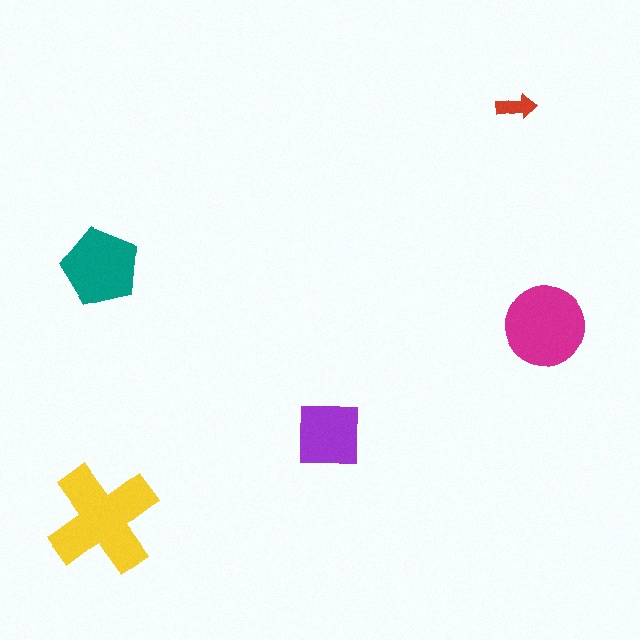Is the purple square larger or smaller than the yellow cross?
Smaller.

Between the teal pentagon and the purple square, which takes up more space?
The teal pentagon.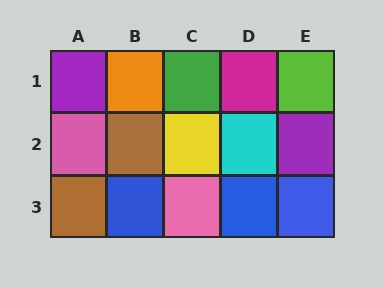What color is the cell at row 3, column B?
Blue.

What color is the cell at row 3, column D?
Blue.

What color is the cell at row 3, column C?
Pink.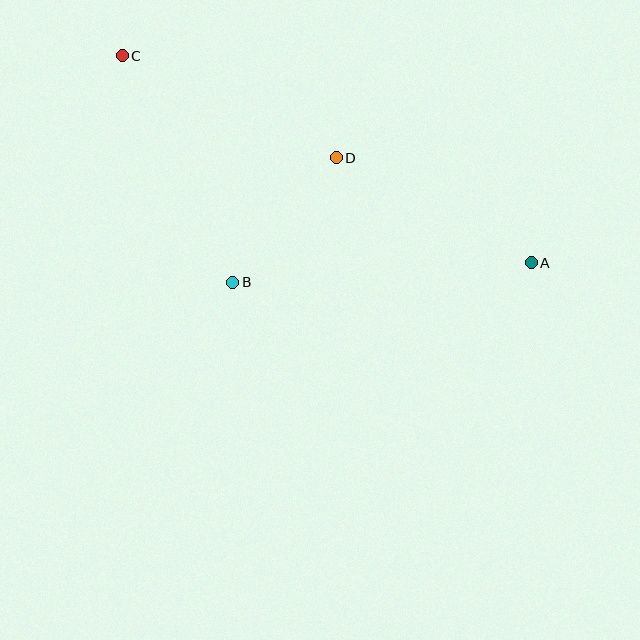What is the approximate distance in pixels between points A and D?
The distance between A and D is approximately 221 pixels.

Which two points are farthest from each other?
Points A and C are farthest from each other.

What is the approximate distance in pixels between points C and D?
The distance between C and D is approximately 237 pixels.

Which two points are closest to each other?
Points B and D are closest to each other.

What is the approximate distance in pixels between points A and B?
The distance between A and B is approximately 299 pixels.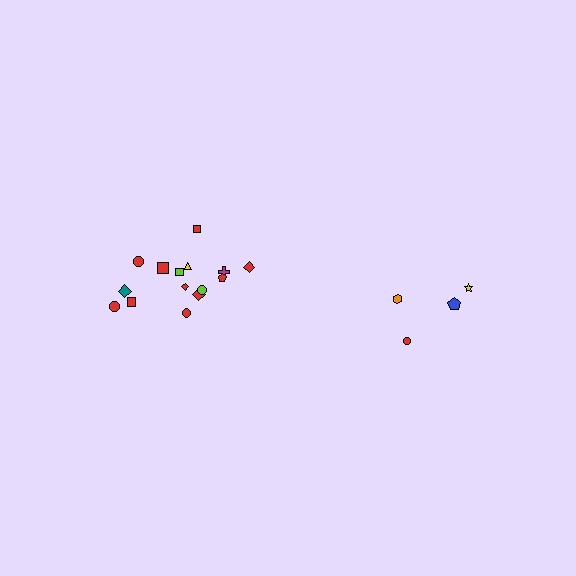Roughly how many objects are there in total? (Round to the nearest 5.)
Roughly 20 objects in total.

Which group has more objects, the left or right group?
The left group.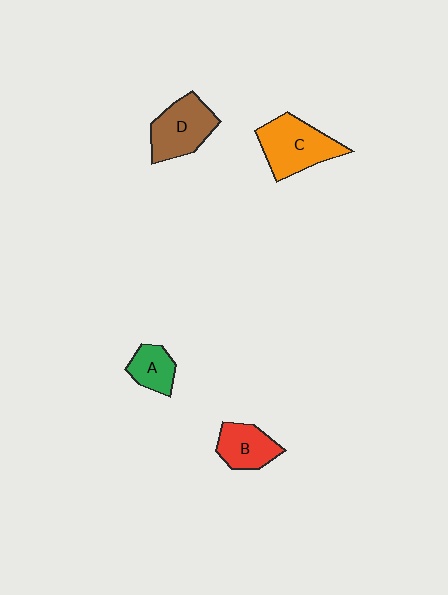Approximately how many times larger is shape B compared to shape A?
Approximately 1.3 times.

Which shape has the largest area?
Shape C (orange).